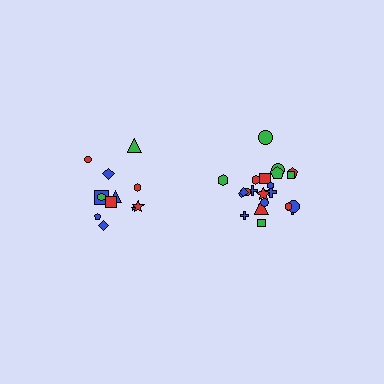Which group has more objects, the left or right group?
The right group.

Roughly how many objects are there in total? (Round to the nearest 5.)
Roughly 35 objects in total.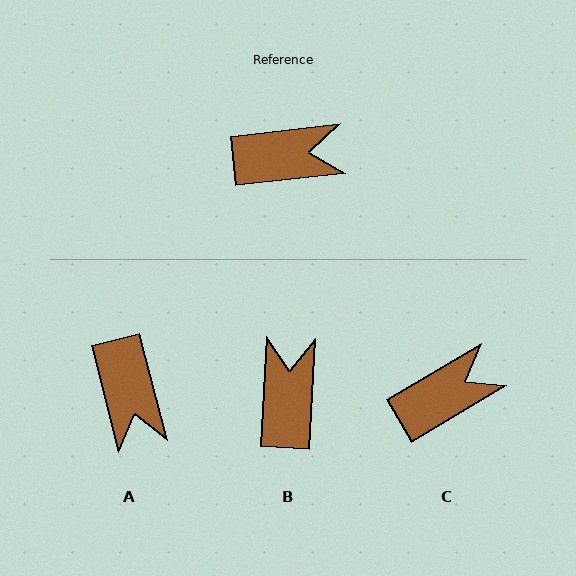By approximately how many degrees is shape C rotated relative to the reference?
Approximately 24 degrees counter-clockwise.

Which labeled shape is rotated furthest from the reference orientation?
A, about 82 degrees away.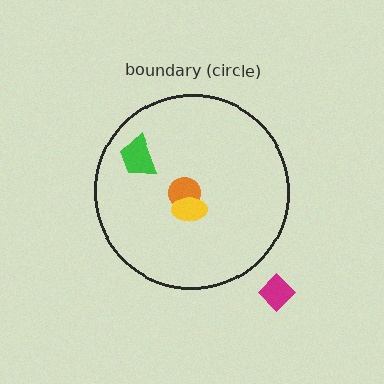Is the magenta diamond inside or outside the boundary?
Outside.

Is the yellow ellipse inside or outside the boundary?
Inside.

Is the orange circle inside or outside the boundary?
Inside.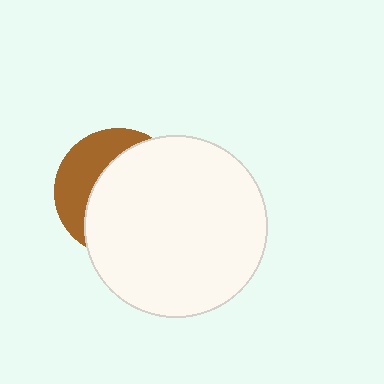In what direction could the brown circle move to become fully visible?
The brown circle could move left. That would shift it out from behind the white circle entirely.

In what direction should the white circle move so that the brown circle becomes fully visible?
The white circle should move right. That is the shortest direction to clear the overlap and leave the brown circle fully visible.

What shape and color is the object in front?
The object in front is a white circle.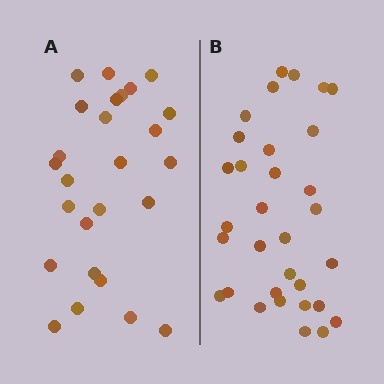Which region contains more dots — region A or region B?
Region B (the right region) has more dots.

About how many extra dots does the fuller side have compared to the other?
Region B has about 6 more dots than region A.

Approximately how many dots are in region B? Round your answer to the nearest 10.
About 30 dots. (The exact count is 32, which rounds to 30.)